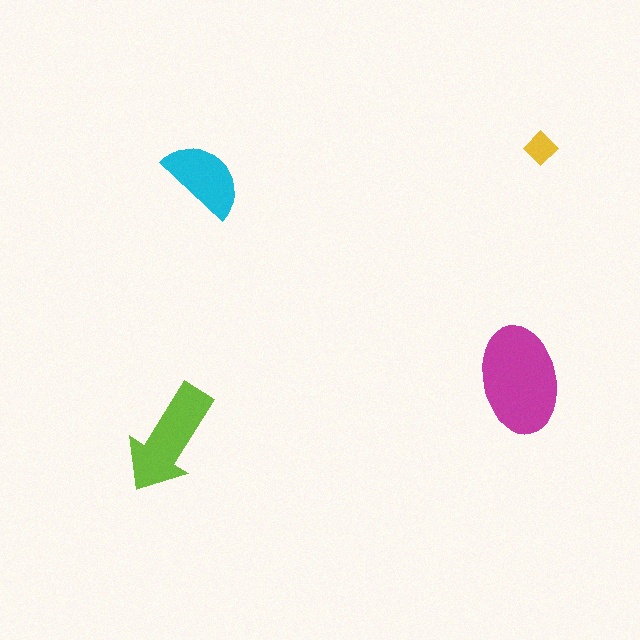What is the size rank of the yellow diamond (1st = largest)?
4th.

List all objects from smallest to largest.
The yellow diamond, the cyan semicircle, the lime arrow, the magenta ellipse.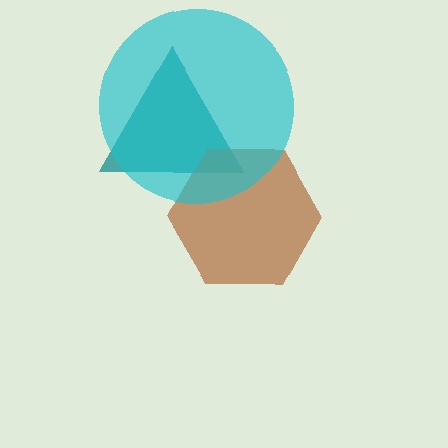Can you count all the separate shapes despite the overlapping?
Yes, there are 3 separate shapes.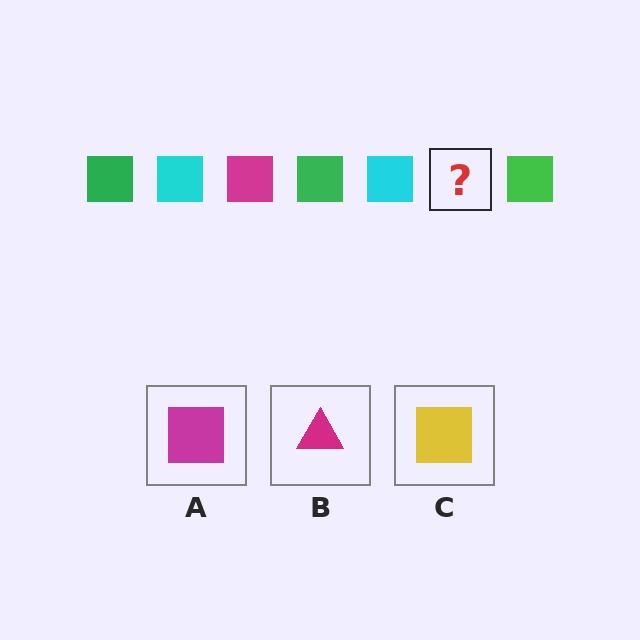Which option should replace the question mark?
Option A.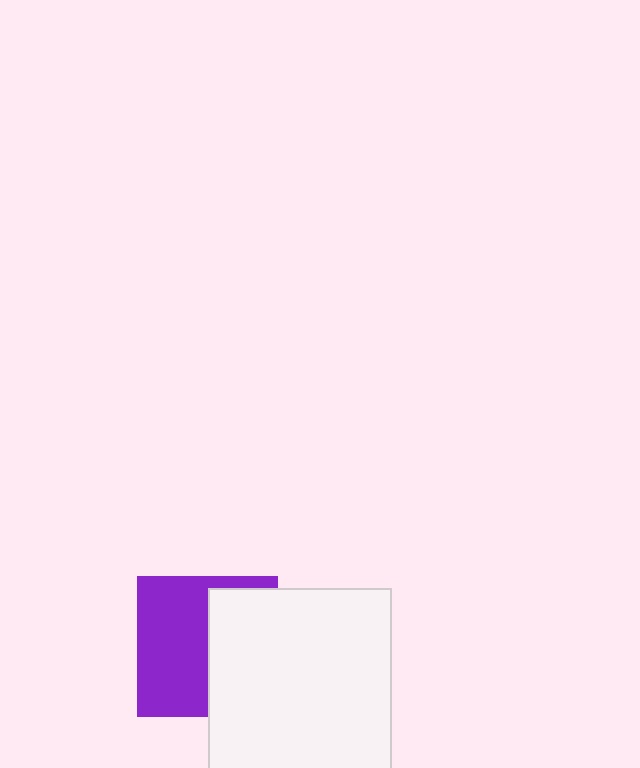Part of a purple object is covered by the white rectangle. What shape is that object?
It is a square.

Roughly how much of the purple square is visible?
About half of it is visible (roughly 54%).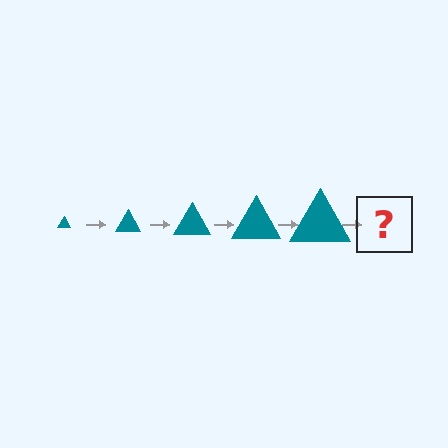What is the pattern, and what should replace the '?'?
The pattern is that the triangle gets progressively larger each step. The '?' should be a teal triangle, larger than the previous one.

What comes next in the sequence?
The next element should be a teal triangle, larger than the previous one.